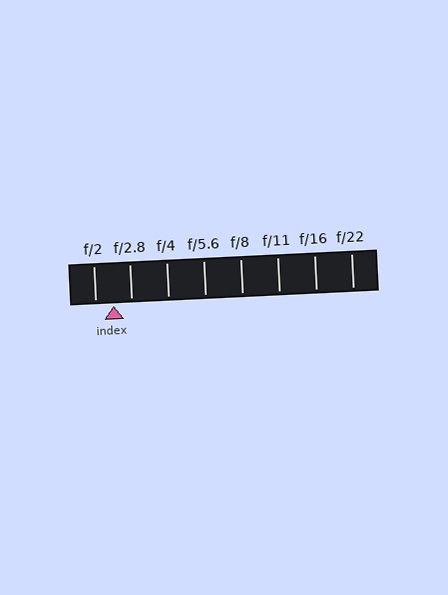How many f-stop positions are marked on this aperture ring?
There are 8 f-stop positions marked.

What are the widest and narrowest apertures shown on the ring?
The widest aperture shown is f/2 and the narrowest is f/22.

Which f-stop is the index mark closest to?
The index mark is closest to f/2.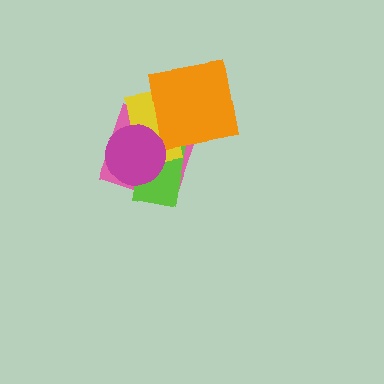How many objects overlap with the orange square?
2 objects overlap with the orange square.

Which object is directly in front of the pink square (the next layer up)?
The lime rectangle is directly in front of the pink square.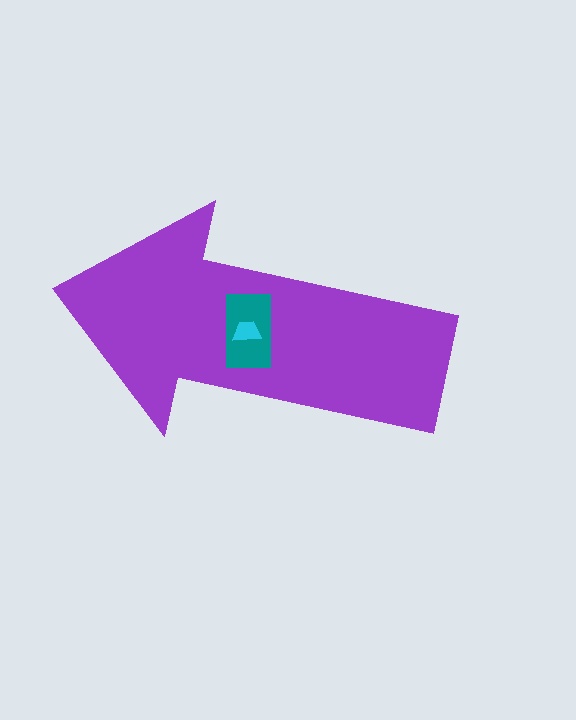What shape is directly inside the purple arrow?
The teal rectangle.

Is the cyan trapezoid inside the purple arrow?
Yes.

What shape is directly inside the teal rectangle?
The cyan trapezoid.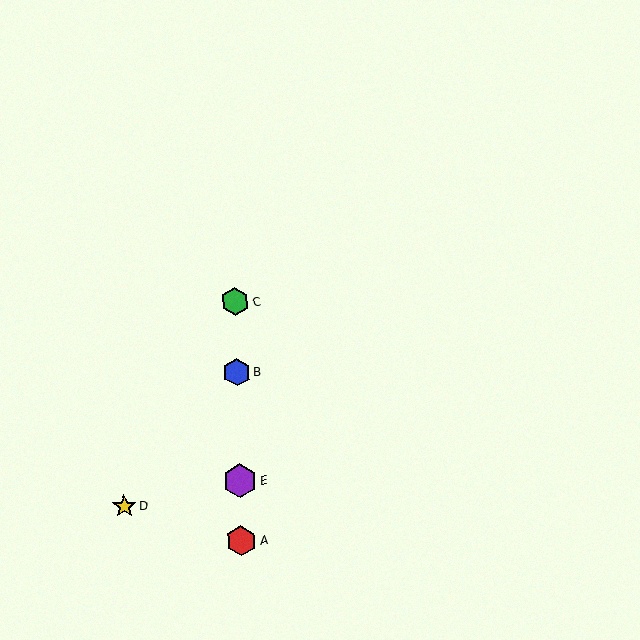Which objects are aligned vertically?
Objects A, B, C, E are aligned vertically.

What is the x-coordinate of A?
Object A is at x≈241.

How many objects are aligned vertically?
4 objects (A, B, C, E) are aligned vertically.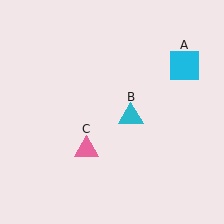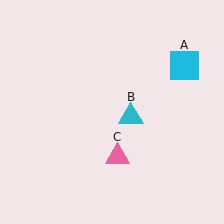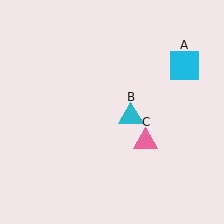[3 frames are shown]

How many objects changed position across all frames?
1 object changed position: pink triangle (object C).